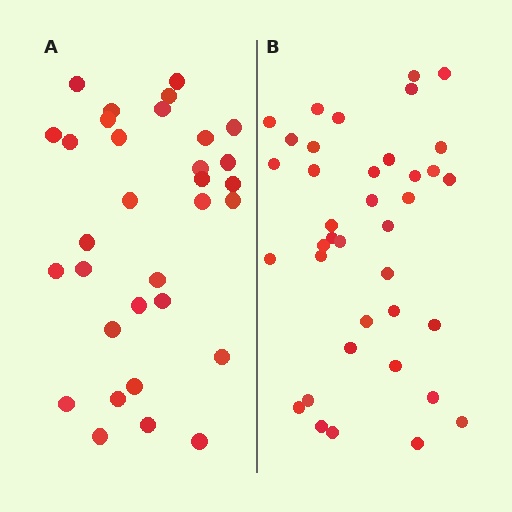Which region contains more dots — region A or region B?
Region B (the right region) has more dots.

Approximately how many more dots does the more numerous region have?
Region B has about 6 more dots than region A.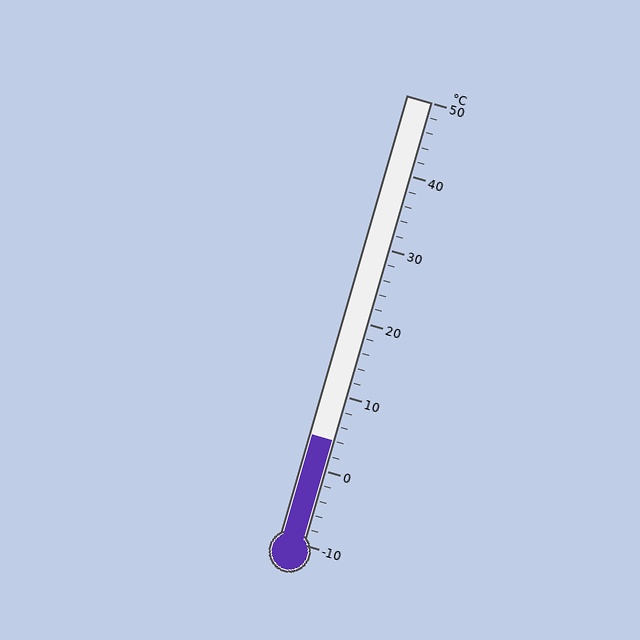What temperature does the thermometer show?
The thermometer shows approximately 4°C.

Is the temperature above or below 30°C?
The temperature is below 30°C.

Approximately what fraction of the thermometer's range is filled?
The thermometer is filled to approximately 25% of its range.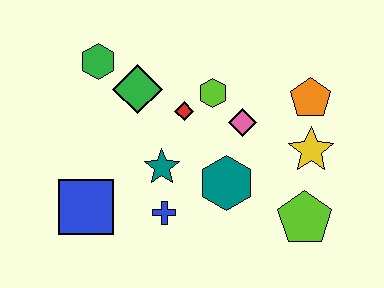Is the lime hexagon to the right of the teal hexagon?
No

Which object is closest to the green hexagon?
The green diamond is closest to the green hexagon.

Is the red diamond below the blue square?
No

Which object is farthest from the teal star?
The orange pentagon is farthest from the teal star.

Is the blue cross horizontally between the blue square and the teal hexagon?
Yes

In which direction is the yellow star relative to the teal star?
The yellow star is to the right of the teal star.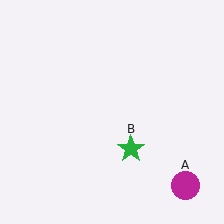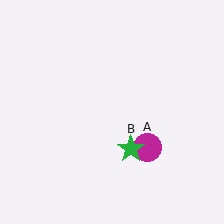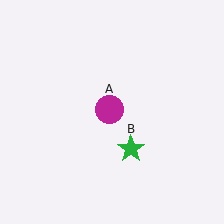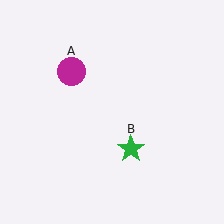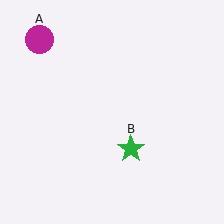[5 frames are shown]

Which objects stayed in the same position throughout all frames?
Green star (object B) remained stationary.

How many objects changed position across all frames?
1 object changed position: magenta circle (object A).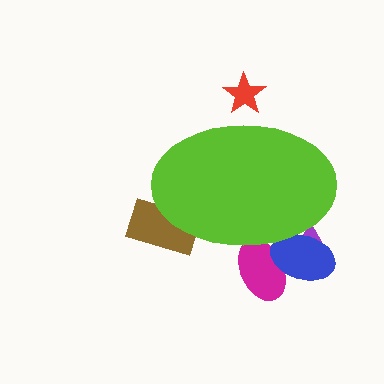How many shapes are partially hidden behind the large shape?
5 shapes are partially hidden.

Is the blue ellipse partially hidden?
Yes, the blue ellipse is partially hidden behind the lime ellipse.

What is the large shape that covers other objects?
A lime ellipse.